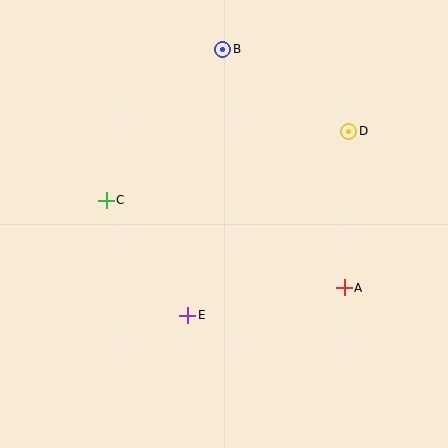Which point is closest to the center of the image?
Point E at (188, 315) is closest to the center.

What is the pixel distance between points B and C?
The distance between B and C is 191 pixels.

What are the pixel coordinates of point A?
Point A is at (344, 288).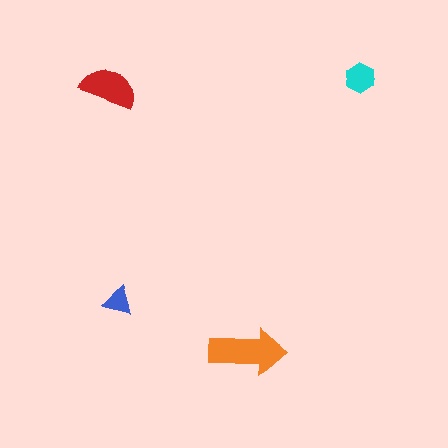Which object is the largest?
The orange arrow.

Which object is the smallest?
The blue triangle.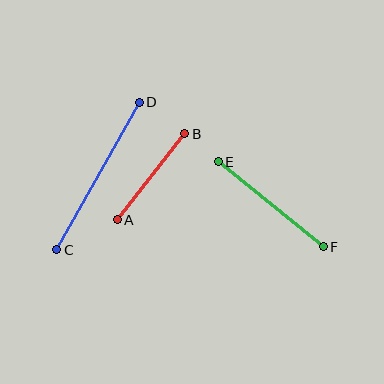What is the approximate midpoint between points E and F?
The midpoint is at approximately (271, 204) pixels.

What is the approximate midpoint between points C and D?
The midpoint is at approximately (98, 176) pixels.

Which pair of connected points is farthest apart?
Points C and D are farthest apart.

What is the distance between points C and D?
The distance is approximately 169 pixels.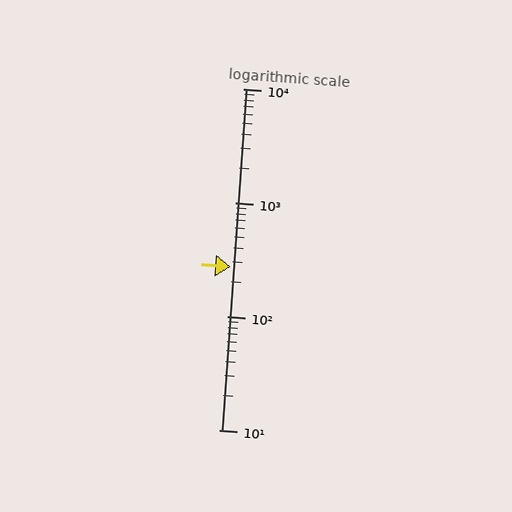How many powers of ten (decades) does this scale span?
The scale spans 3 decades, from 10 to 10000.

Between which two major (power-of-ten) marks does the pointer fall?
The pointer is between 100 and 1000.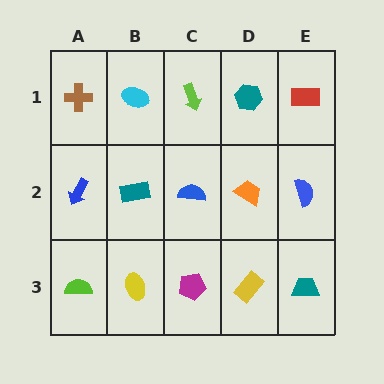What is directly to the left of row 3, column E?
A yellow rectangle.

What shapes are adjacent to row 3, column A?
A blue arrow (row 2, column A), a yellow ellipse (row 3, column B).